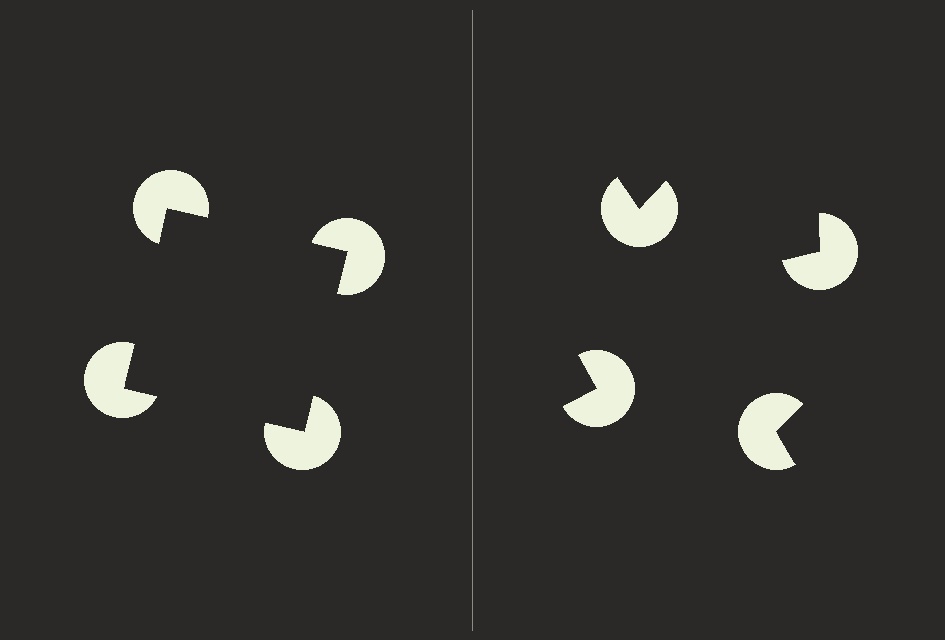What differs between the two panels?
The pac-man discs are positioned identically on both sides; only the wedge orientations differ. On the left they align to a square; on the right they are misaligned.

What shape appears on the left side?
An illusory square.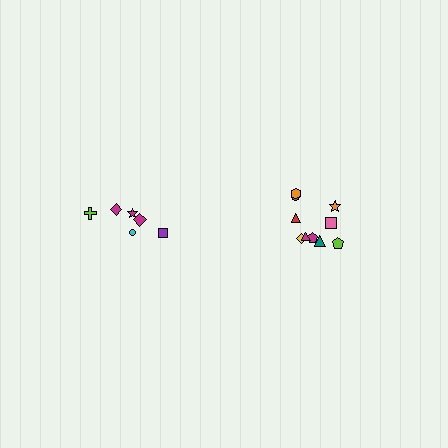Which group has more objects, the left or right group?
The right group.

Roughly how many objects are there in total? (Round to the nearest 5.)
Roughly 15 objects in total.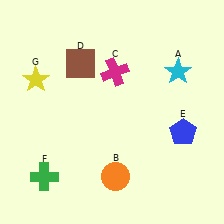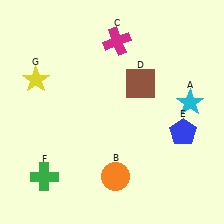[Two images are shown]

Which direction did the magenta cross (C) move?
The magenta cross (C) moved up.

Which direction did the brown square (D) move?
The brown square (D) moved right.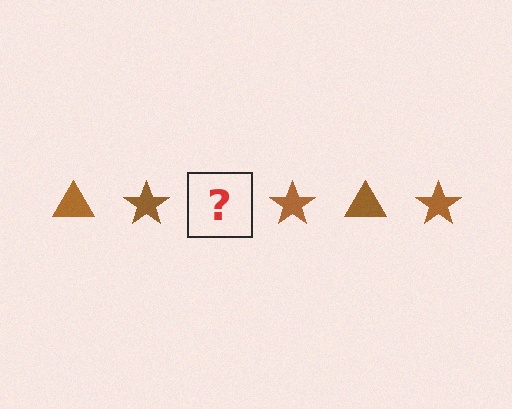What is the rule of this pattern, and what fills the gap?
The rule is that the pattern cycles through triangle, star shapes in brown. The gap should be filled with a brown triangle.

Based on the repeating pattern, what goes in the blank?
The blank should be a brown triangle.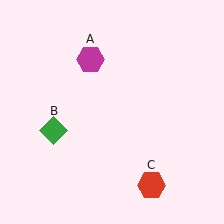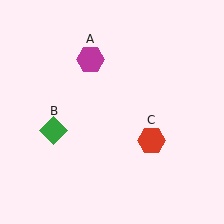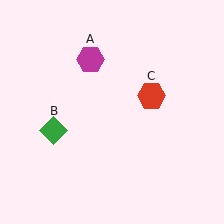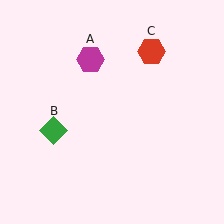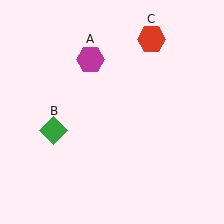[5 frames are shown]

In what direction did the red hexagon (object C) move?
The red hexagon (object C) moved up.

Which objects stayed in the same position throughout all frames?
Magenta hexagon (object A) and green diamond (object B) remained stationary.